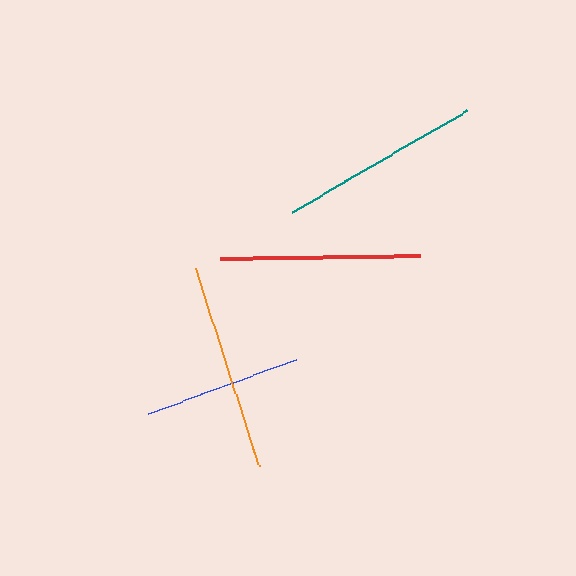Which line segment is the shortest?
The blue line is the shortest at approximately 158 pixels.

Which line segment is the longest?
The orange line is the longest at approximately 208 pixels.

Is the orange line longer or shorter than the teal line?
The orange line is longer than the teal line.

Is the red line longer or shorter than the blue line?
The red line is longer than the blue line.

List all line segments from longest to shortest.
From longest to shortest: orange, teal, red, blue.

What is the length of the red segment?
The red segment is approximately 200 pixels long.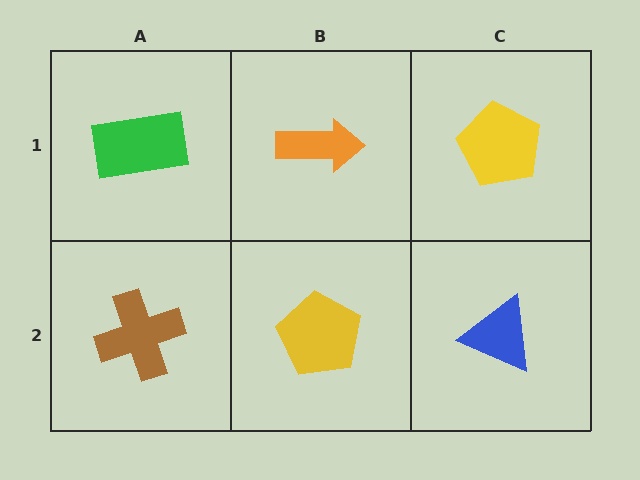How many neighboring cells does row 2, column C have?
2.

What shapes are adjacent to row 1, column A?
A brown cross (row 2, column A), an orange arrow (row 1, column B).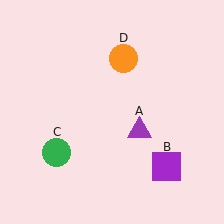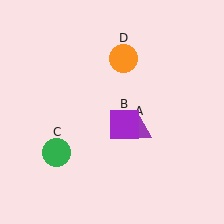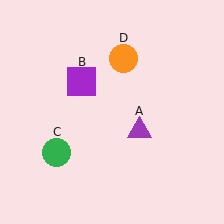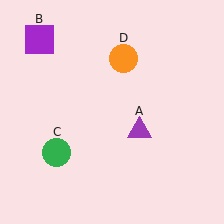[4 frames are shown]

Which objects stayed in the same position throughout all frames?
Purple triangle (object A) and green circle (object C) and orange circle (object D) remained stationary.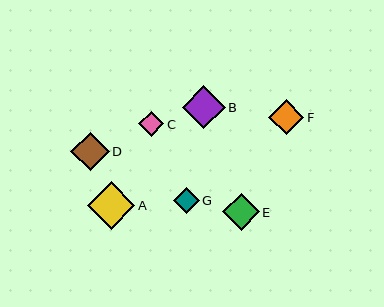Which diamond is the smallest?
Diamond C is the smallest with a size of approximately 25 pixels.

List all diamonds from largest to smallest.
From largest to smallest: A, B, D, E, F, G, C.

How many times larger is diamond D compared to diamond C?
Diamond D is approximately 1.5 times the size of diamond C.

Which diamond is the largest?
Diamond A is the largest with a size of approximately 48 pixels.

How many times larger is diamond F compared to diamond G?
Diamond F is approximately 1.3 times the size of diamond G.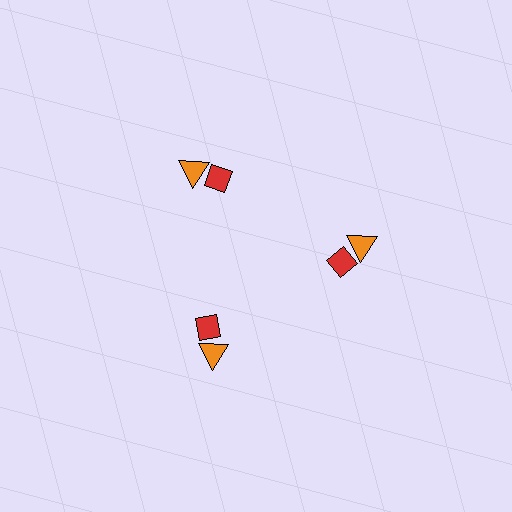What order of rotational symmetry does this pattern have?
This pattern has 3-fold rotational symmetry.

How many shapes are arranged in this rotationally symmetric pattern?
There are 6 shapes, arranged in 3 groups of 2.